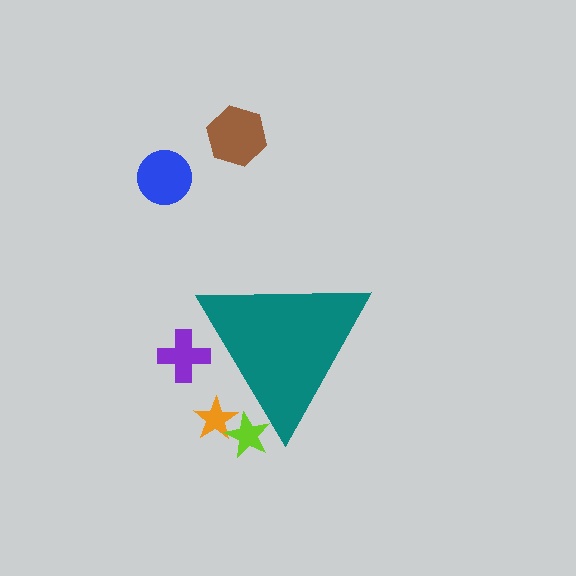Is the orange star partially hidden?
Yes, the orange star is partially hidden behind the teal triangle.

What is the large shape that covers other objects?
A teal triangle.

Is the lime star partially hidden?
Yes, the lime star is partially hidden behind the teal triangle.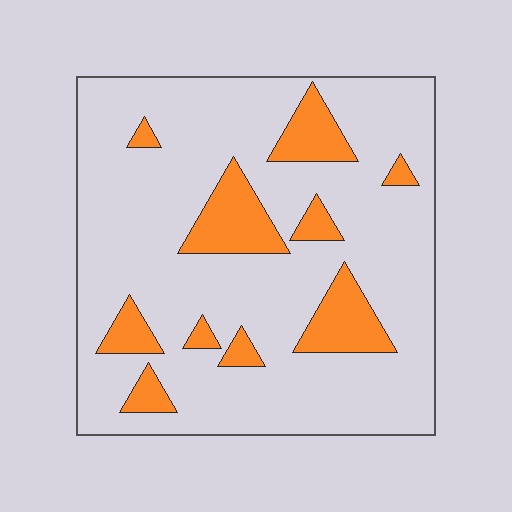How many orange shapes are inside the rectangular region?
10.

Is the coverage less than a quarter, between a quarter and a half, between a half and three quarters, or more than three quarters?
Less than a quarter.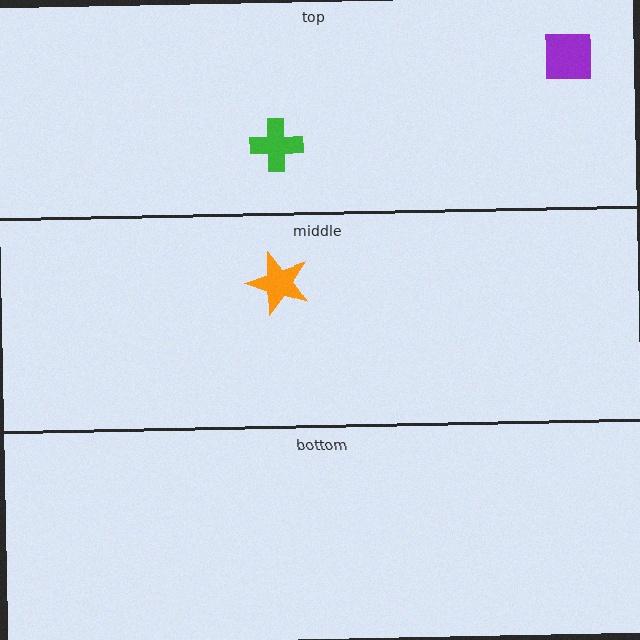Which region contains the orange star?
The middle region.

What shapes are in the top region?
The purple square, the green cross.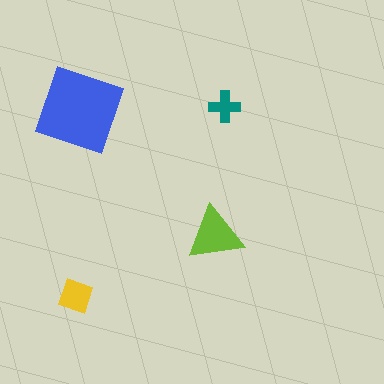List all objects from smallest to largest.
The teal cross, the yellow diamond, the lime triangle, the blue square.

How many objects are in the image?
There are 4 objects in the image.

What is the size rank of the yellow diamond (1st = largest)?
3rd.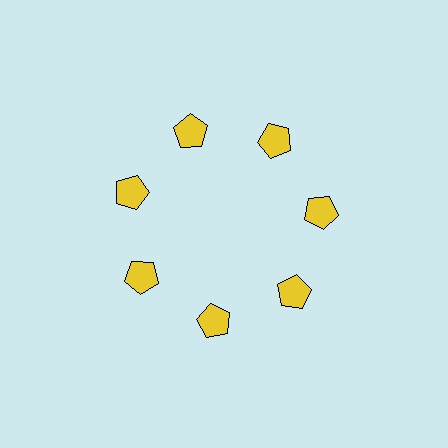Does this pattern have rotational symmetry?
Yes, this pattern has 7-fold rotational symmetry. It looks the same after rotating 51 degrees around the center.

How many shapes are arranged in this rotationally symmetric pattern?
There are 7 shapes, arranged in 7 groups of 1.